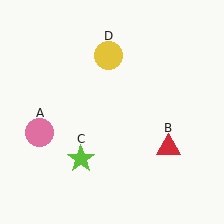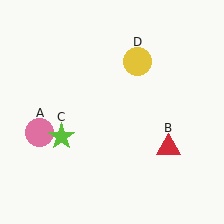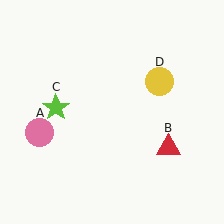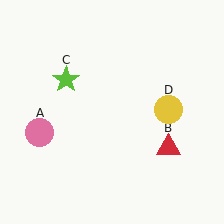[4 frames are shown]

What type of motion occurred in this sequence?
The lime star (object C), yellow circle (object D) rotated clockwise around the center of the scene.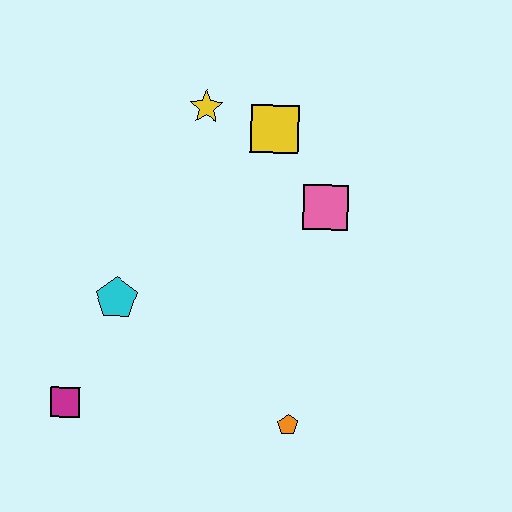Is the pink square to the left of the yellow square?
No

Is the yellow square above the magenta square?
Yes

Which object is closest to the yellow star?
The yellow square is closest to the yellow star.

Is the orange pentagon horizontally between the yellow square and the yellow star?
No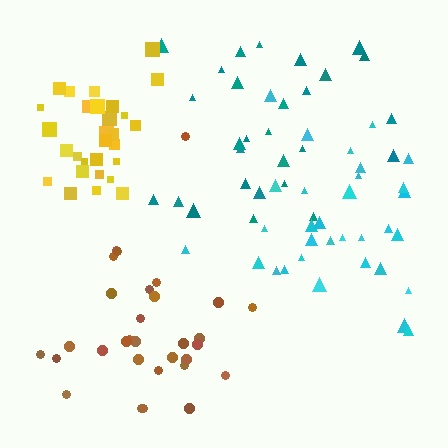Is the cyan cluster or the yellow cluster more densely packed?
Yellow.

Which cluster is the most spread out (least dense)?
Teal.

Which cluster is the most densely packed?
Yellow.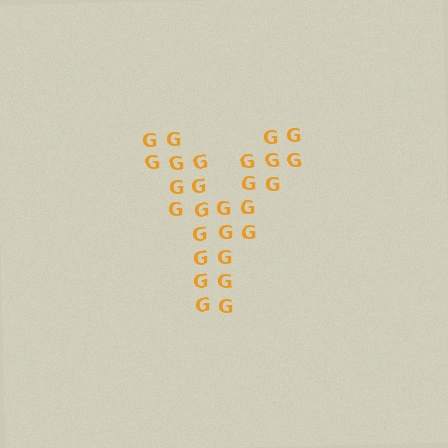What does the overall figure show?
The overall figure shows the letter Y.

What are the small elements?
The small elements are letter G's.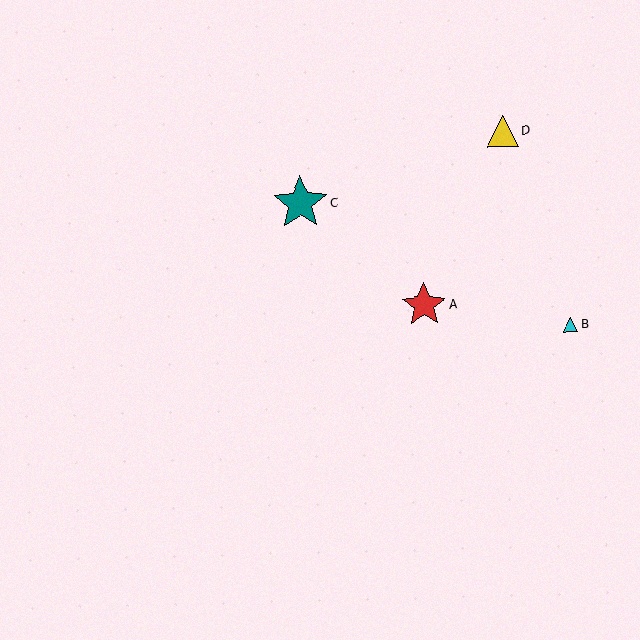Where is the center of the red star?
The center of the red star is at (424, 305).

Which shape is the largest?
The teal star (labeled C) is the largest.